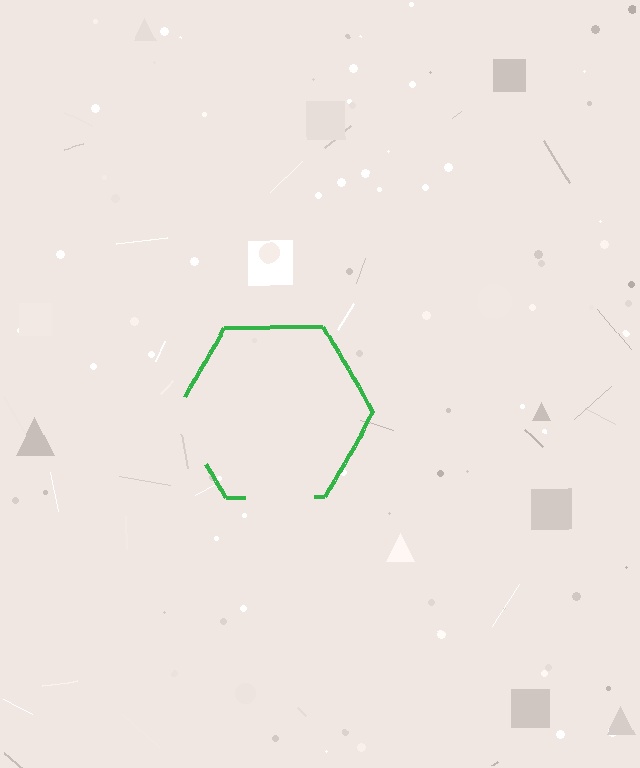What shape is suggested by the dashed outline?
The dashed outline suggests a hexagon.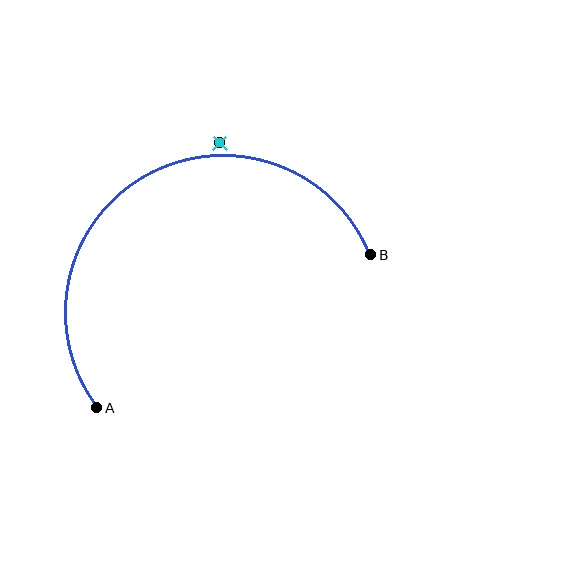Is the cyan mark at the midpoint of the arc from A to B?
No — the cyan mark does not lie on the arc at all. It sits slightly outside the curve.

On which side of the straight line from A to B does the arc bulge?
The arc bulges above the straight line connecting A and B.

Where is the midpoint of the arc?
The arc midpoint is the point on the curve farthest from the straight line joining A and B. It sits above that line.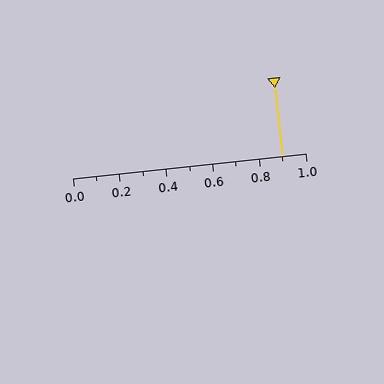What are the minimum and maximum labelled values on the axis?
The axis runs from 0.0 to 1.0.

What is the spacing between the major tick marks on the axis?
The major ticks are spaced 0.2 apart.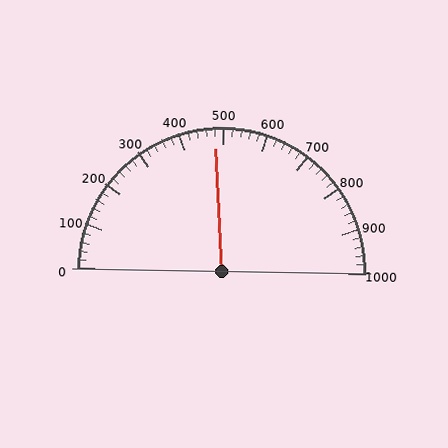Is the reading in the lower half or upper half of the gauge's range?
The reading is in the lower half of the range (0 to 1000).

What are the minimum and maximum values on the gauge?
The gauge ranges from 0 to 1000.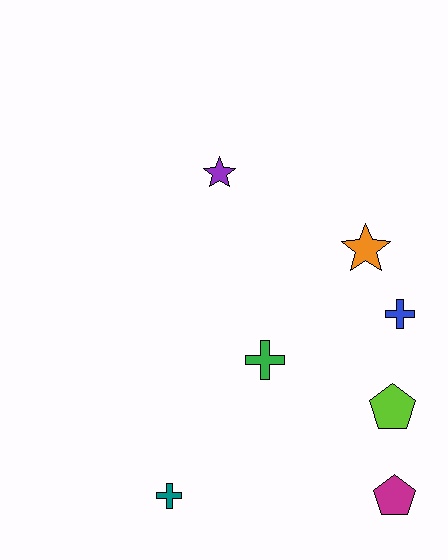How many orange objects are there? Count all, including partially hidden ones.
There is 1 orange object.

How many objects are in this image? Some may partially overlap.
There are 7 objects.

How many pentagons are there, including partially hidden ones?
There are 2 pentagons.